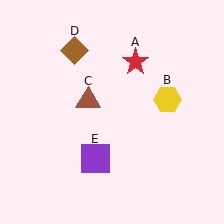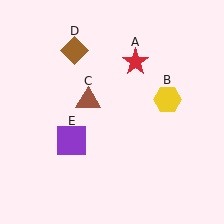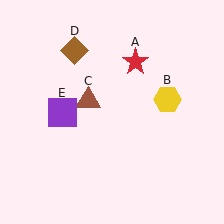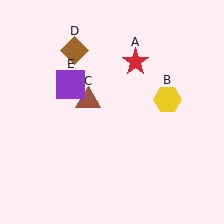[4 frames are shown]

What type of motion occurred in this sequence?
The purple square (object E) rotated clockwise around the center of the scene.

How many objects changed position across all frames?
1 object changed position: purple square (object E).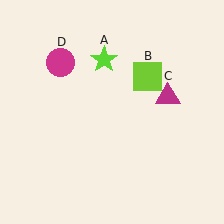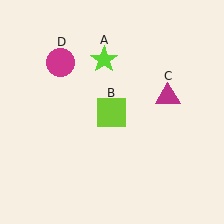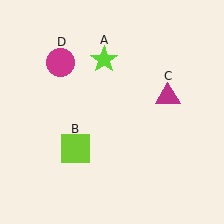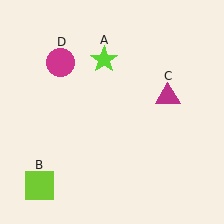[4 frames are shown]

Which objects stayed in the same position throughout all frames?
Lime star (object A) and magenta triangle (object C) and magenta circle (object D) remained stationary.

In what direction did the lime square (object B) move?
The lime square (object B) moved down and to the left.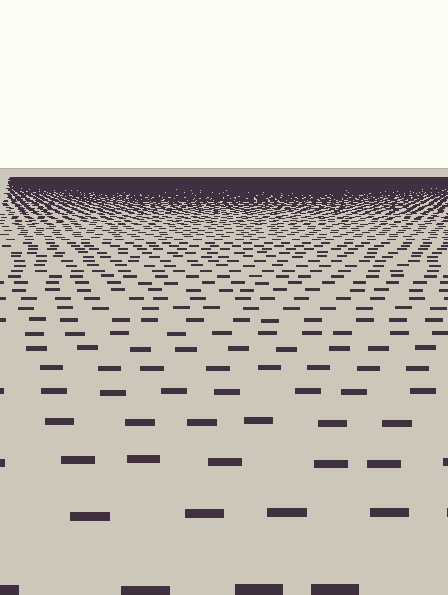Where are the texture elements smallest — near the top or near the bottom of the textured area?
Near the top.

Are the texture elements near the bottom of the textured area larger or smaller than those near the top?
Larger. Near the bottom, elements are closer to the viewer and appear at a bigger on-screen size.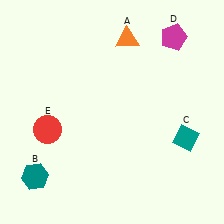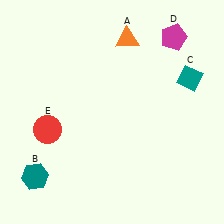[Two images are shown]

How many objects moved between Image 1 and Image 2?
1 object moved between the two images.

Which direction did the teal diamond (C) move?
The teal diamond (C) moved up.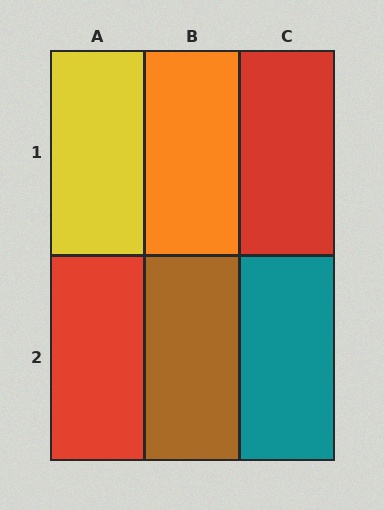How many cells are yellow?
1 cell is yellow.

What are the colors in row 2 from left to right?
Red, brown, teal.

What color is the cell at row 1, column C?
Red.